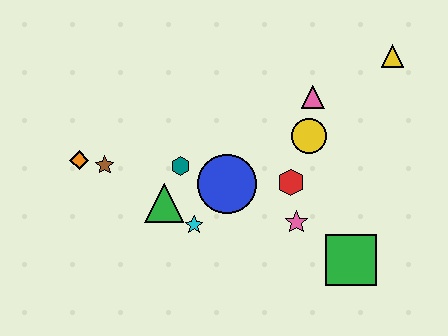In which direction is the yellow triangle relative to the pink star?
The yellow triangle is above the pink star.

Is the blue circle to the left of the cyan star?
No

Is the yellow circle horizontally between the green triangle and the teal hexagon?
No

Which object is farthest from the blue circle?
The yellow triangle is farthest from the blue circle.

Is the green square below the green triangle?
Yes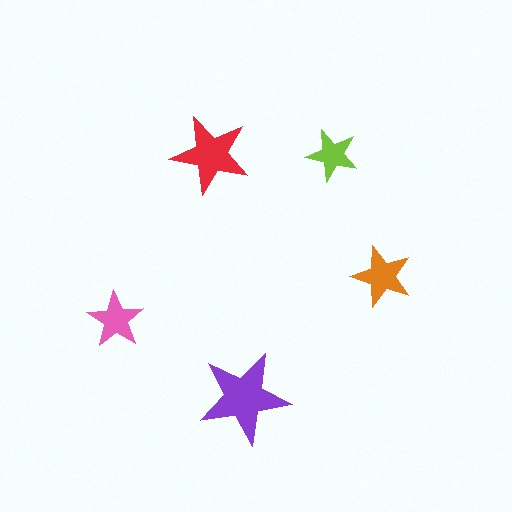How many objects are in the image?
There are 5 objects in the image.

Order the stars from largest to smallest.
the purple one, the red one, the orange one, the pink one, the lime one.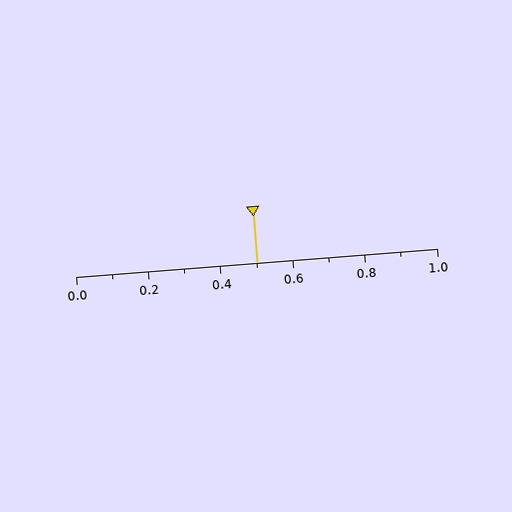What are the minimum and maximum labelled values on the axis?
The axis runs from 0.0 to 1.0.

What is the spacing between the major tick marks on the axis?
The major ticks are spaced 0.2 apart.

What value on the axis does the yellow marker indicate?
The marker indicates approximately 0.5.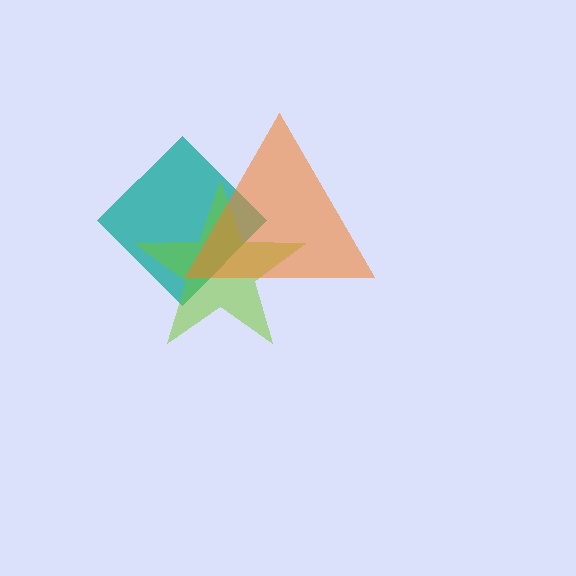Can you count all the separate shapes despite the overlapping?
Yes, there are 3 separate shapes.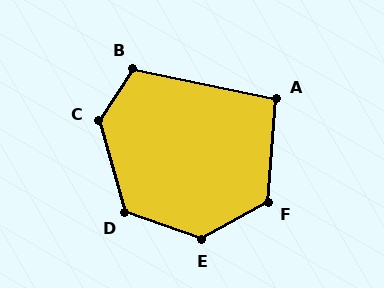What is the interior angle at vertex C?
Approximately 131 degrees (obtuse).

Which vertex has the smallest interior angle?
A, at approximately 97 degrees.